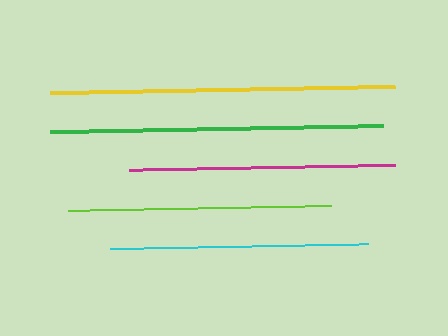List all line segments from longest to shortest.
From longest to shortest: yellow, green, magenta, lime, cyan.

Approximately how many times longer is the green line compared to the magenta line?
The green line is approximately 1.3 times the length of the magenta line.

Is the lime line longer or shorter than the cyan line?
The lime line is longer than the cyan line.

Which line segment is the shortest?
The cyan line is the shortest at approximately 258 pixels.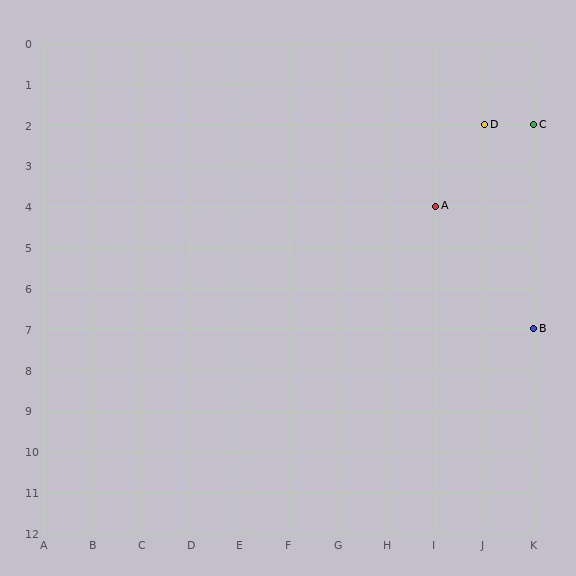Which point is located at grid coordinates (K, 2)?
Point C is at (K, 2).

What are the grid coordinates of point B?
Point B is at grid coordinates (K, 7).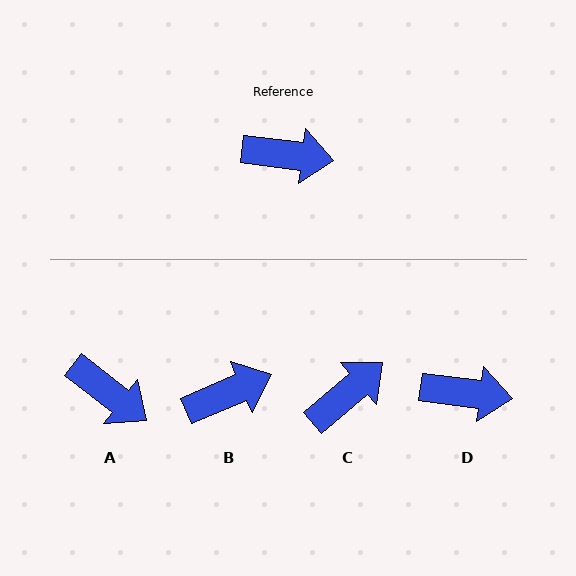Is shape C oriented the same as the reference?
No, it is off by about 48 degrees.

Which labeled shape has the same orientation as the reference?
D.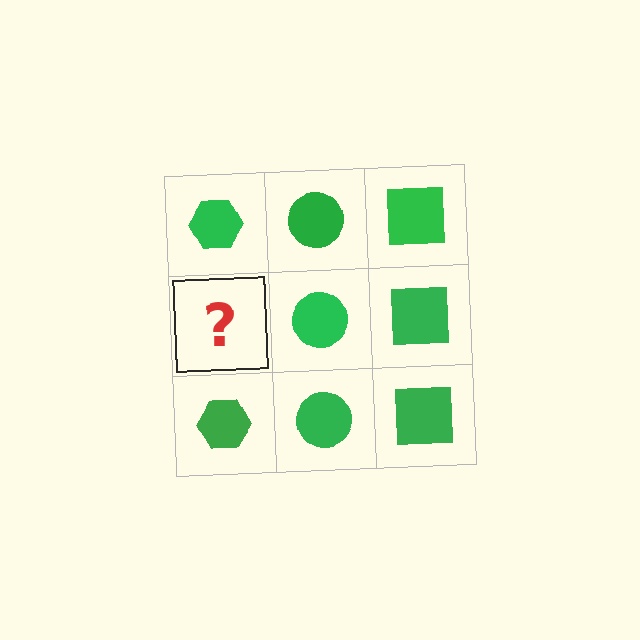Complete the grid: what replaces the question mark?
The question mark should be replaced with a green hexagon.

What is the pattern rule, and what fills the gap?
The rule is that each column has a consistent shape. The gap should be filled with a green hexagon.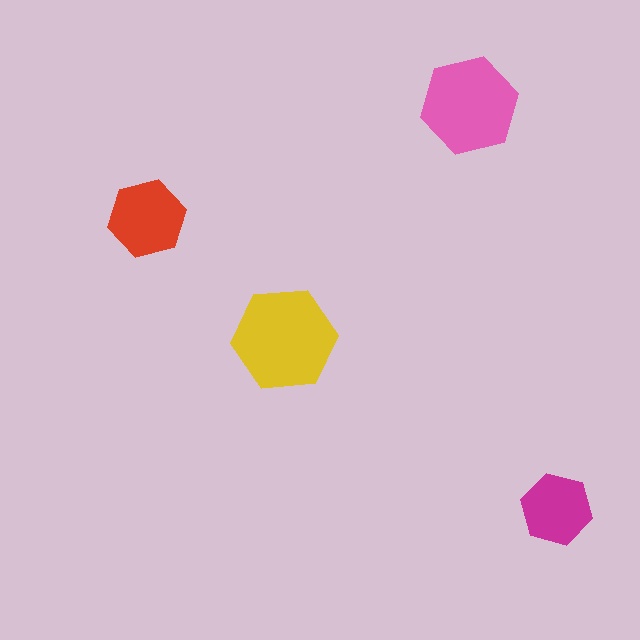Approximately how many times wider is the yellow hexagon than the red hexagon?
About 1.5 times wider.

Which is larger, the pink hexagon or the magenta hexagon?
The pink one.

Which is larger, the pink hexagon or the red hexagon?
The pink one.